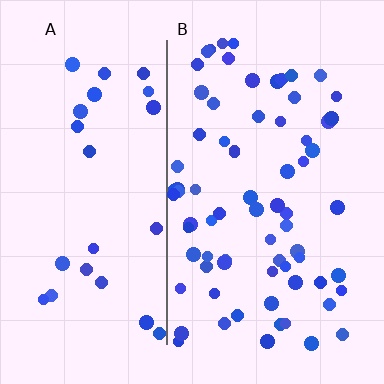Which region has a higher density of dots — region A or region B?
B (the right).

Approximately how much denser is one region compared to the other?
Approximately 2.8× — region B over region A.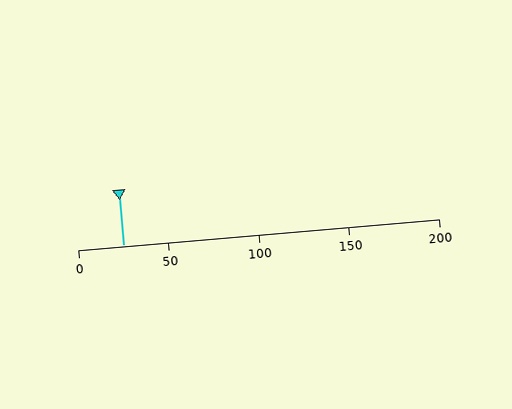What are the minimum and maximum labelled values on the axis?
The axis runs from 0 to 200.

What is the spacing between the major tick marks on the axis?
The major ticks are spaced 50 apart.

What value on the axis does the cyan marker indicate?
The marker indicates approximately 25.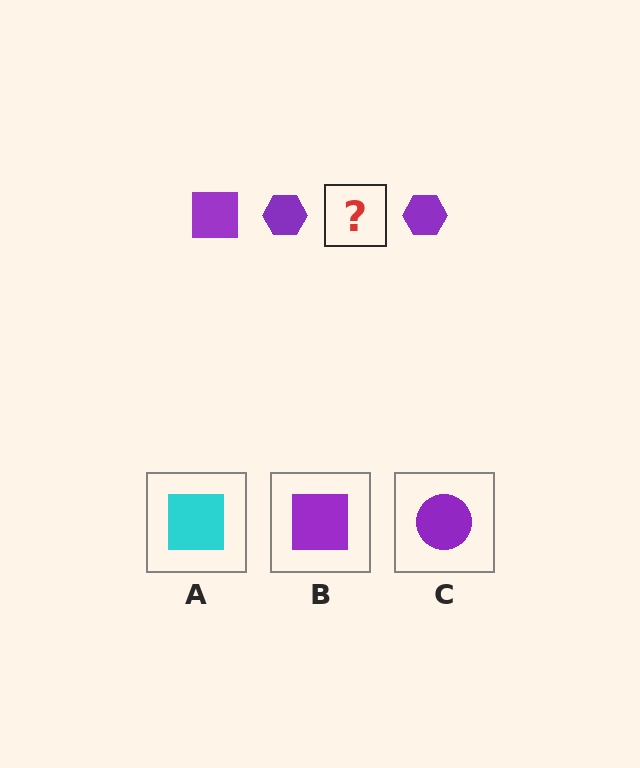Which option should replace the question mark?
Option B.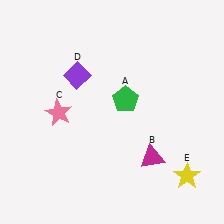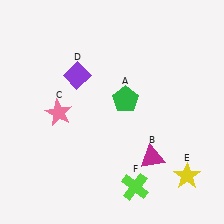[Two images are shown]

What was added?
A lime cross (F) was added in Image 2.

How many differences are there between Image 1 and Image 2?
There is 1 difference between the two images.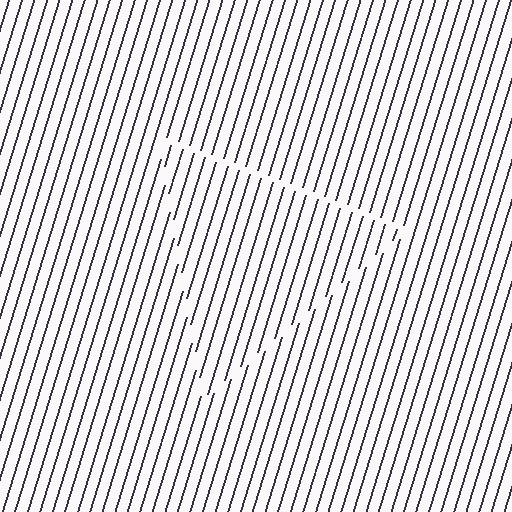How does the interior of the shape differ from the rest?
The interior of the shape contains the same grating, shifted by half a period — the contour is defined by the phase discontinuity where line-ends from the inner and outer gratings abut.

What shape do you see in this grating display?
An illusory triangle. The interior of the shape contains the same grating, shifted by half a period — the contour is defined by the phase discontinuity where line-ends from the inner and outer gratings abut.